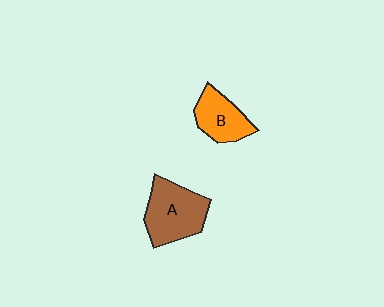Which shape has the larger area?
Shape A (brown).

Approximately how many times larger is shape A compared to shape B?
Approximately 1.4 times.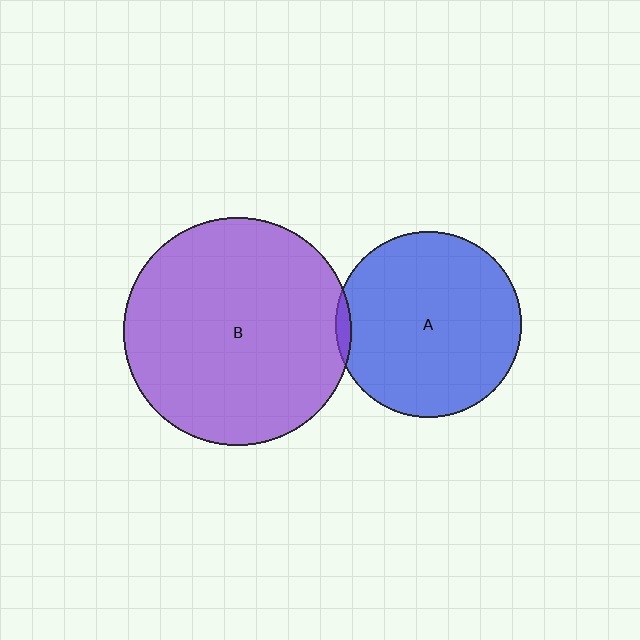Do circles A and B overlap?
Yes.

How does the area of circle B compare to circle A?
Approximately 1.5 times.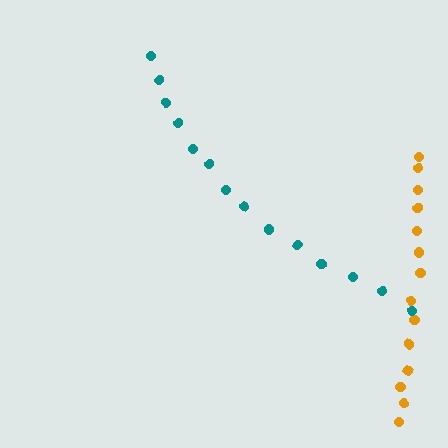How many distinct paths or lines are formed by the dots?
There are 2 distinct paths.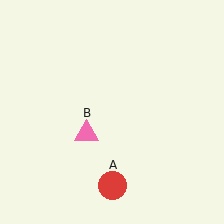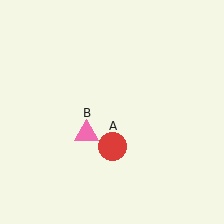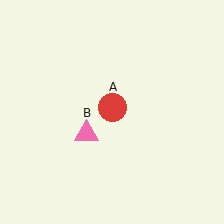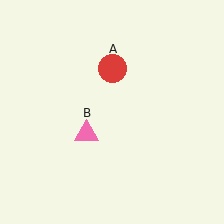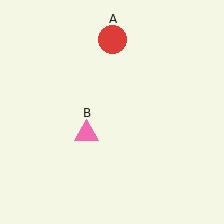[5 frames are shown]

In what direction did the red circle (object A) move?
The red circle (object A) moved up.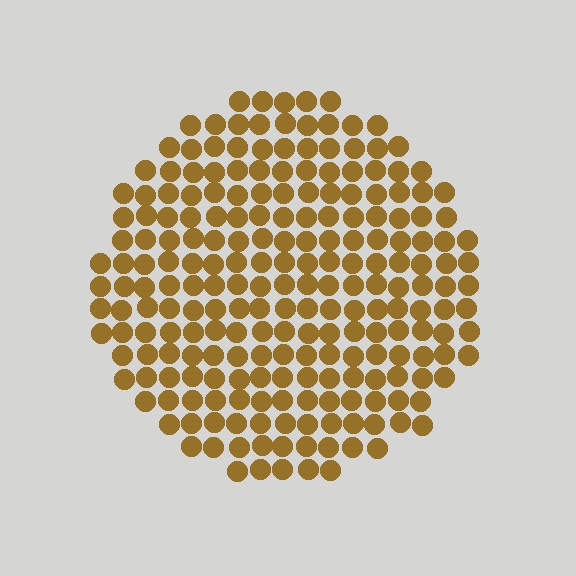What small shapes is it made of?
It is made of small circles.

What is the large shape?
The large shape is a circle.